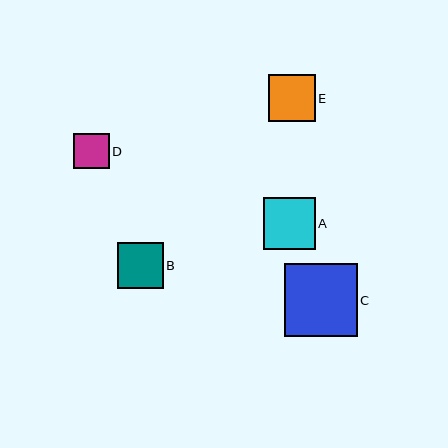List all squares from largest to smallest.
From largest to smallest: C, A, E, B, D.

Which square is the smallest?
Square D is the smallest with a size of approximately 35 pixels.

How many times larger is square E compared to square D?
Square E is approximately 1.3 times the size of square D.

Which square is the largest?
Square C is the largest with a size of approximately 73 pixels.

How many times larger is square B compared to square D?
Square B is approximately 1.3 times the size of square D.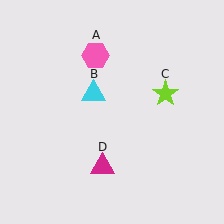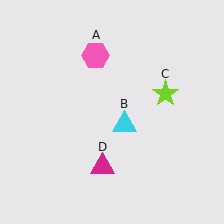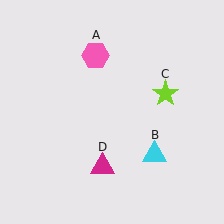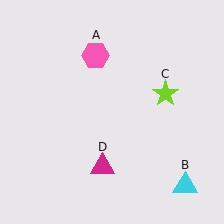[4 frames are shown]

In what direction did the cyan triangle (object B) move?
The cyan triangle (object B) moved down and to the right.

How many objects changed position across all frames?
1 object changed position: cyan triangle (object B).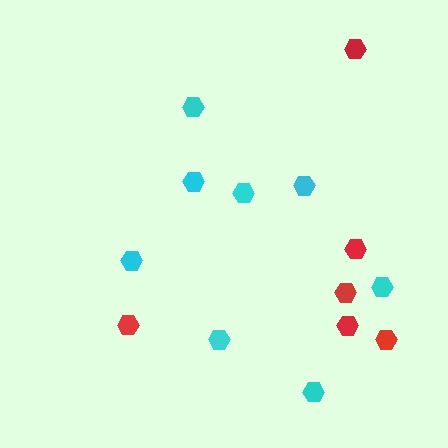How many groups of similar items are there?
There are 2 groups: one group of cyan hexagons (8) and one group of red hexagons (6).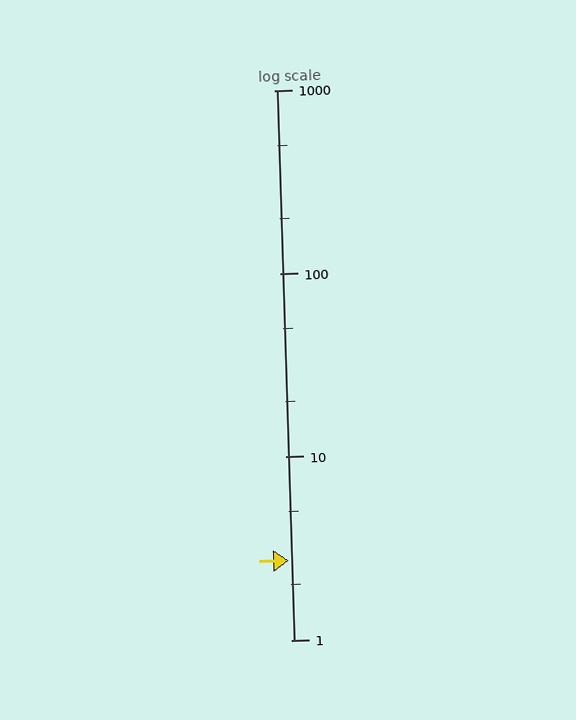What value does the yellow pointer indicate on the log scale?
The pointer indicates approximately 2.7.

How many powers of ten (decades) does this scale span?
The scale spans 3 decades, from 1 to 1000.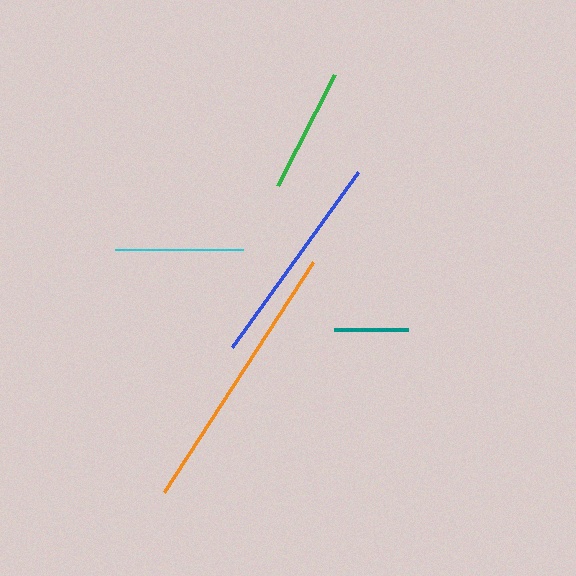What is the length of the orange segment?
The orange segment is approximately 275 pixels long.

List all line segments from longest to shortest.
From longest to shortest: orange, blue, cyan, green, teal.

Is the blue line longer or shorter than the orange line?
The orange line is longer than the blue line.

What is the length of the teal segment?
The teal segment is approximately 74 pixels long.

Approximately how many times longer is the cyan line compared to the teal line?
The cyan line is approximately 1.7 times the length of the teal line.